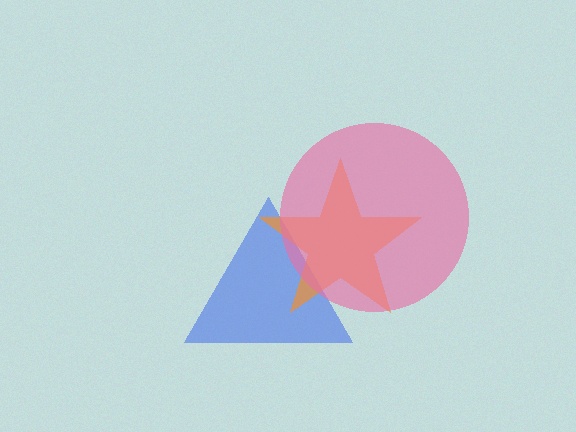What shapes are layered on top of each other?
The layered shapes are: a blue triangle, an orange star, a pink circle.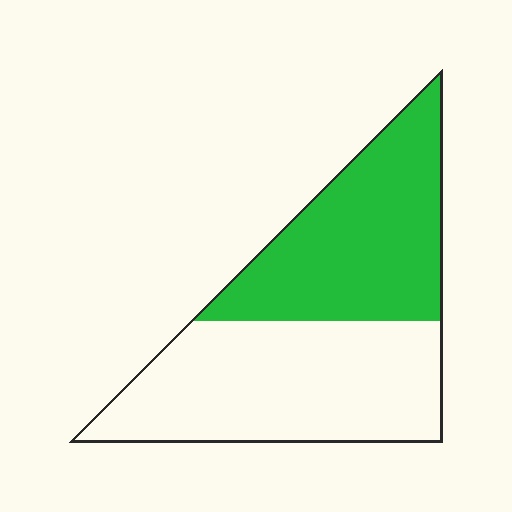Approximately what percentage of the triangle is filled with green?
Approximately 45%.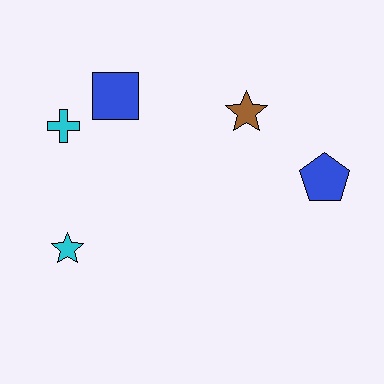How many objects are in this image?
There are 5 objects.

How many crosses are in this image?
There is 1 cross.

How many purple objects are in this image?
There are no purple objects.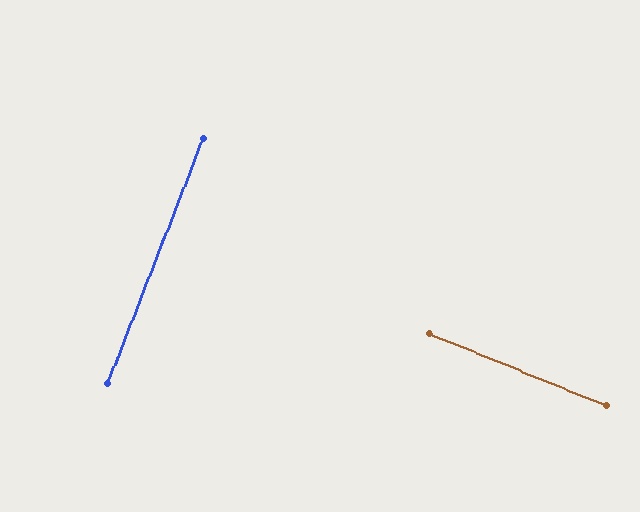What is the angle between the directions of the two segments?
Approximately 89 degrees.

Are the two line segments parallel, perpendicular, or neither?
Perpendicular — they meet at approximately 89°.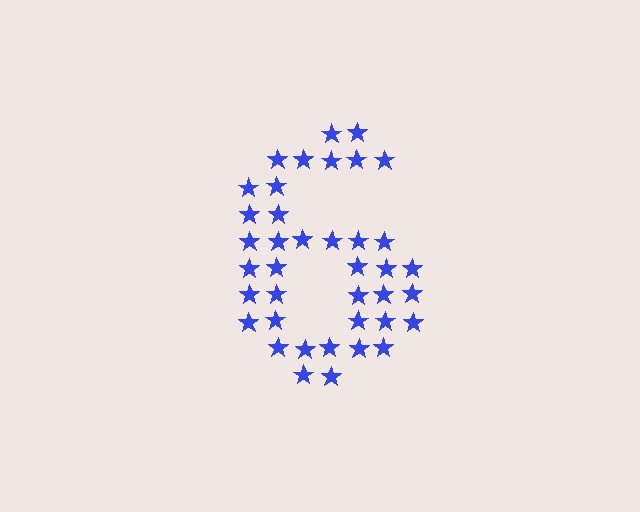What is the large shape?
The large shape is the digit 6.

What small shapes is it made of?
It is made of small stars.